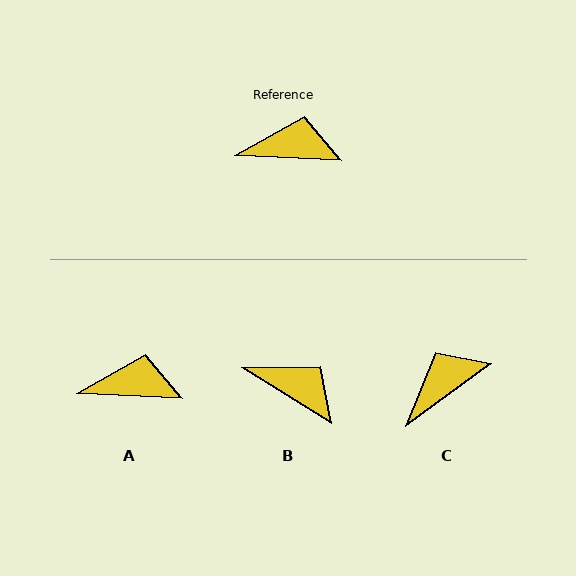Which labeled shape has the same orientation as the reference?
A.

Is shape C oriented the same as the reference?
No, it is off by about 39 degrees.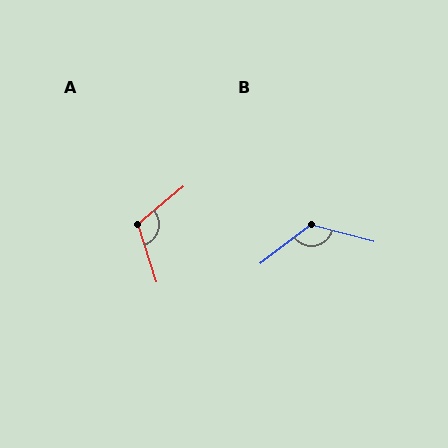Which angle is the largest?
B, at approximately 128 degrees.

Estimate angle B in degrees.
Approximately 128 degrees.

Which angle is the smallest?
A, at approximately 112 degrees.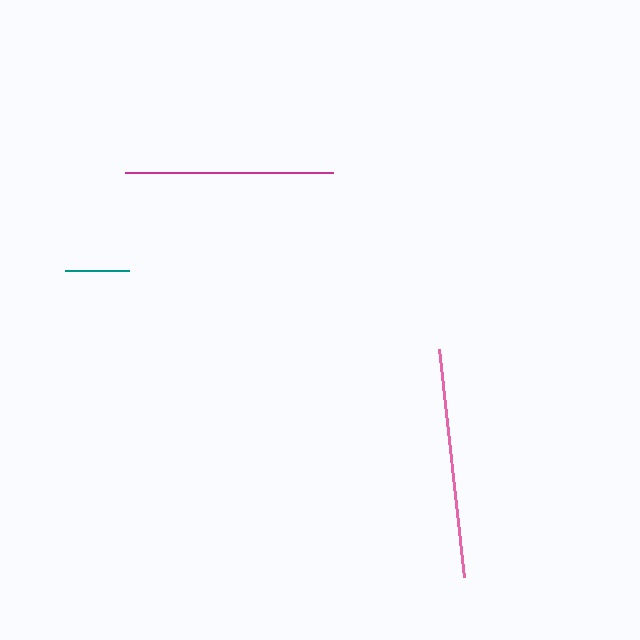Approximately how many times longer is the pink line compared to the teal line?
The pink line is approximately 3.6 times the length of the teal line.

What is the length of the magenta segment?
The magenta segment is approximately 208 pixels long.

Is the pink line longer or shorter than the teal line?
The pink line is longer than the teal line.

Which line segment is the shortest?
The teal line is the shortest at approximately 64 pixels.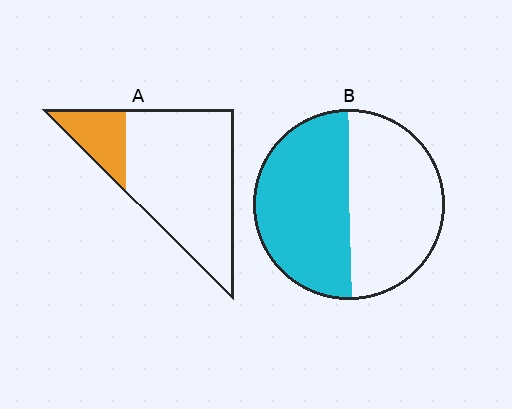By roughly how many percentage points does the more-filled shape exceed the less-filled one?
By roughly 30 percentage points (B over A).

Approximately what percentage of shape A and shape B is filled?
A is approximately 20% and B is approximately 50%.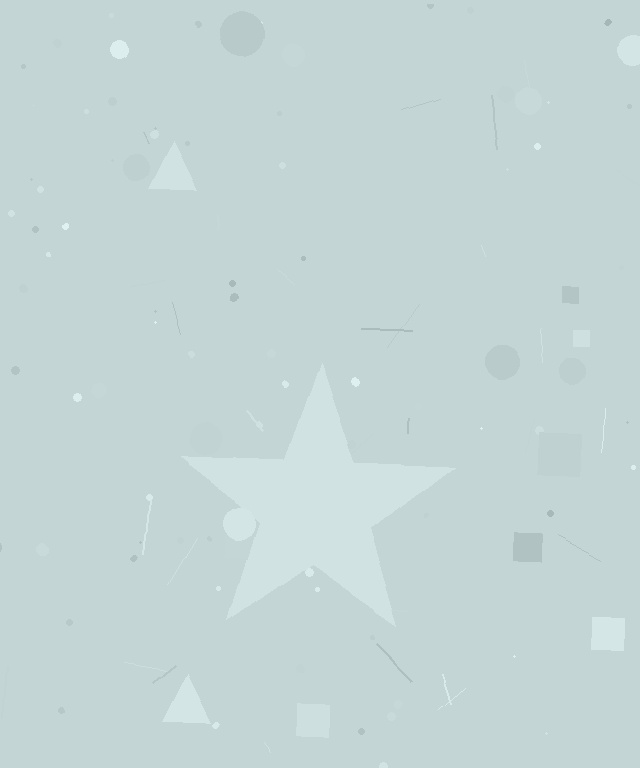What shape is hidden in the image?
A star is hidden in the image.